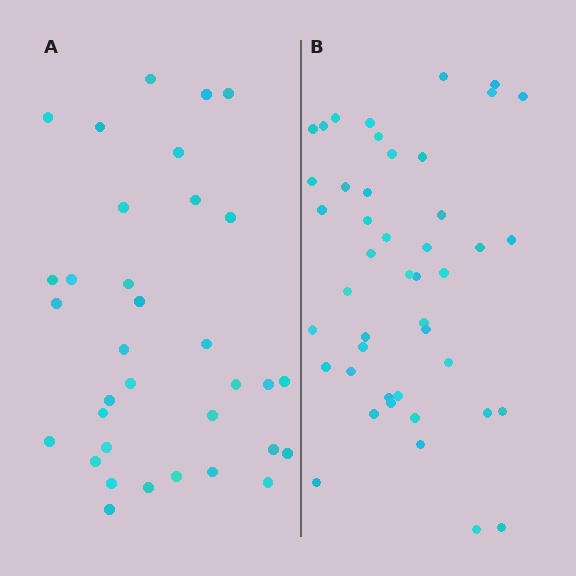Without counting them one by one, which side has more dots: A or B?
Region B (the right region) has more dots.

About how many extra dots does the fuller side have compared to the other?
Region B has roughly 12 or so more dots than region A.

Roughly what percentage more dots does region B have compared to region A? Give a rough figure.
About 30% more.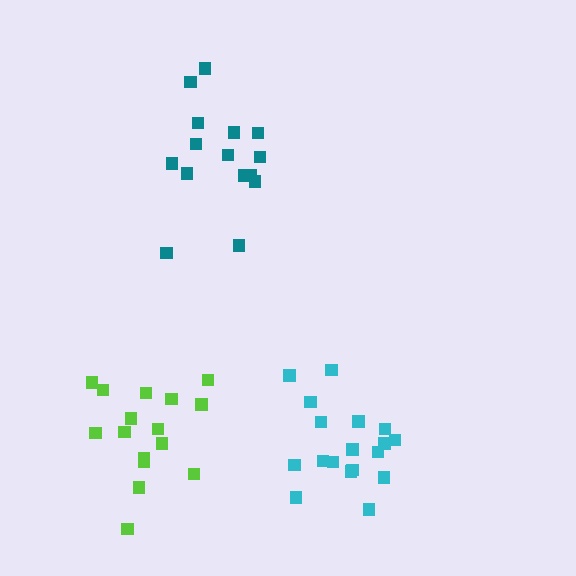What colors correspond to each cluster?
The clusters are colored: cyan, lime, teal.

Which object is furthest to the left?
The lime cluster is leftmost.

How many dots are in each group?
Group 1: 18 dots, Group 2: 16 dots, Group 3: 15 dots (49 total).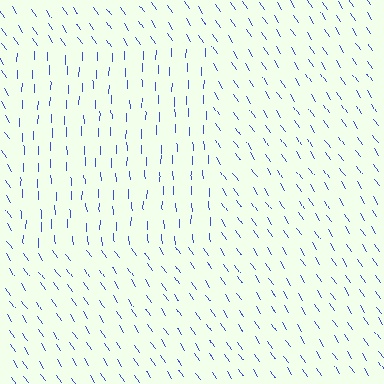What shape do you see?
I see a rectangle.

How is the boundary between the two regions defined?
The boundary is defined purely by a change in line orientation (approximately 35 degrees difference). All lines are the same color and thickness.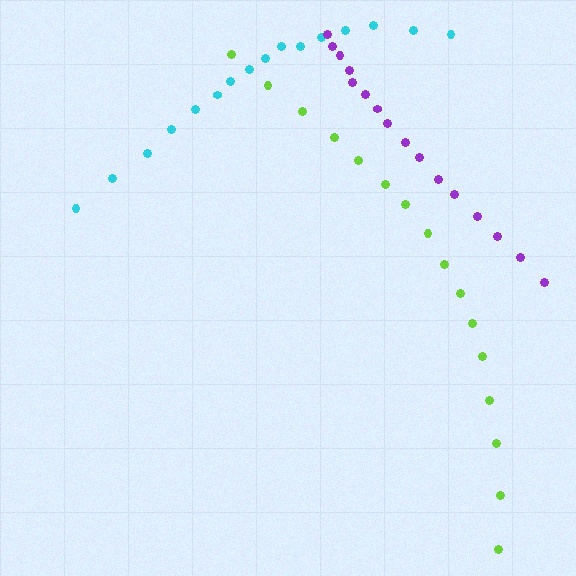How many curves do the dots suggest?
There are 3 distinct paths.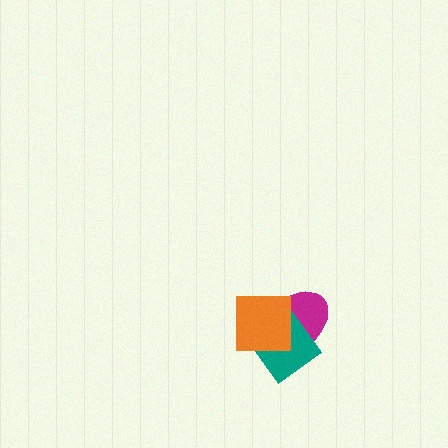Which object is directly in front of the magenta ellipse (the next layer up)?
The teal diamond is directly in front of the magenta ellipse.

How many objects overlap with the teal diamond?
2 objects overlap with the teal diamond.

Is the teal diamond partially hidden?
Yes, it is partially covered by another shape.